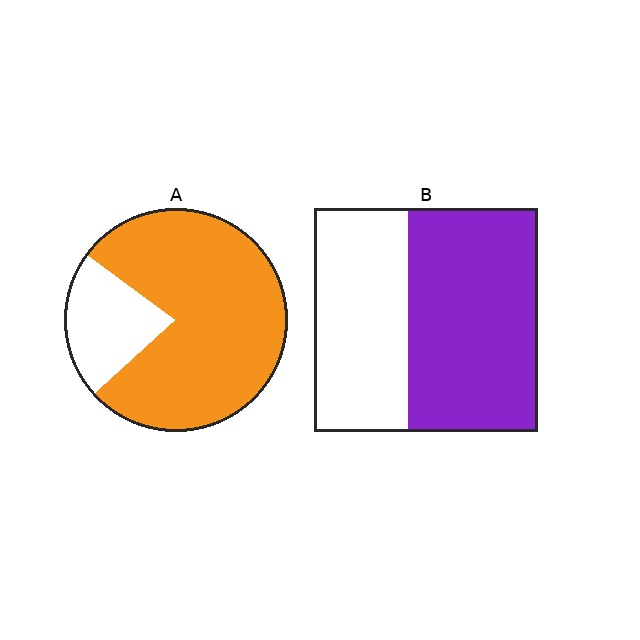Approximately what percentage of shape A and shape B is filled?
A is approximately 80% and B is approximately 60%.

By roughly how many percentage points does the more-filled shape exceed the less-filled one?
By roughly 20 percentage points (A over B).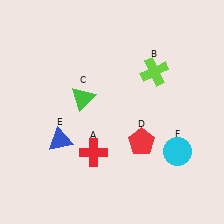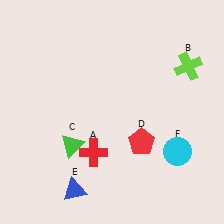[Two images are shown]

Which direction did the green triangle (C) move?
The green triangle (C) moved down.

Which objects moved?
The objects that moved are: the lime cross (B), the green triangle (C), the blue triangle (E).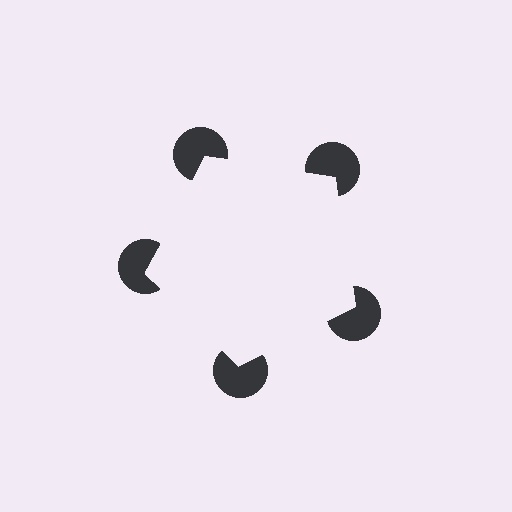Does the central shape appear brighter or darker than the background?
It typically appears slightly brighter than the background, even though no actual brightness change is drawn.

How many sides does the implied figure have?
5 sides.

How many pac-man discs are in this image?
There are 5 — one at each vertex of the illusory pentagon.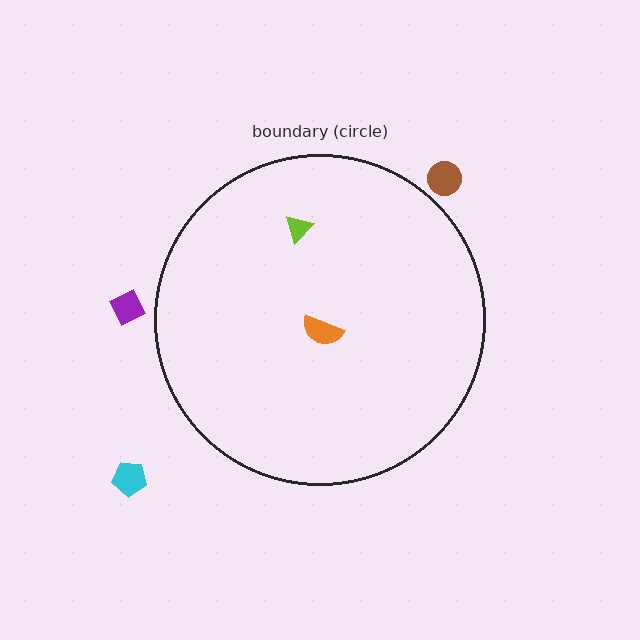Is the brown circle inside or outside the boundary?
Outside.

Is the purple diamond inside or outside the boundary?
Outside.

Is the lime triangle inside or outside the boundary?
Inside.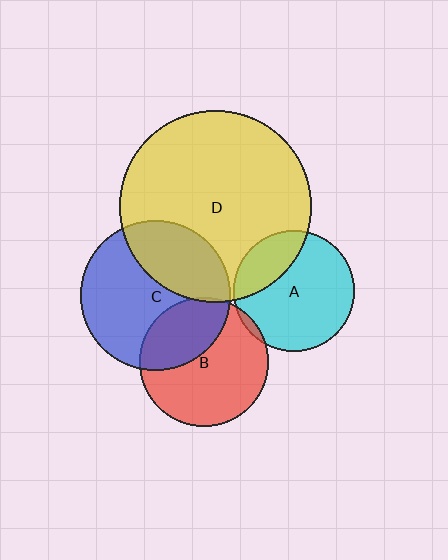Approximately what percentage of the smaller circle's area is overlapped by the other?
Approximately 35%.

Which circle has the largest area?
Circle D (yellow).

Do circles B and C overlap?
Yes.